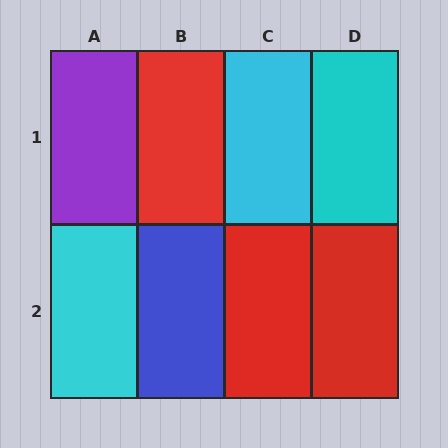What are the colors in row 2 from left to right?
Cyan, blue, red, red.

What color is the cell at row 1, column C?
Cyan.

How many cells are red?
3 cells are red.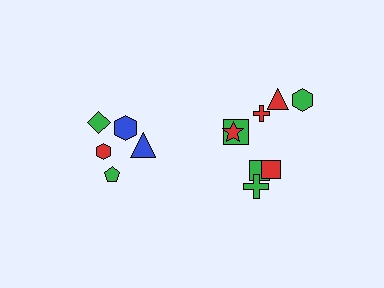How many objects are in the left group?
There are 5 objects.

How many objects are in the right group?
There are 8 objects.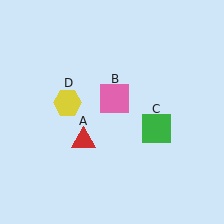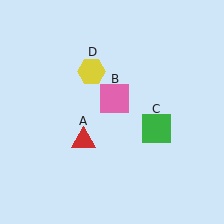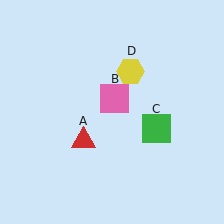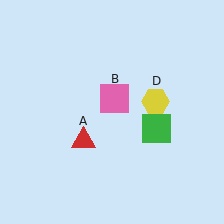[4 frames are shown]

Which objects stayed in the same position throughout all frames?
Red triangle (object A) and pink square (object B) and green square (object C) remained stationary.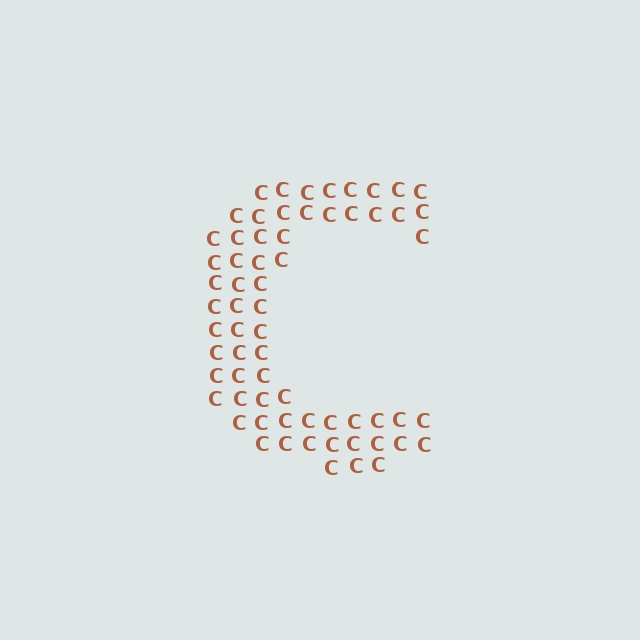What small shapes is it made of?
It is made of small letter C's.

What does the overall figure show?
The overall figure shows the letter C.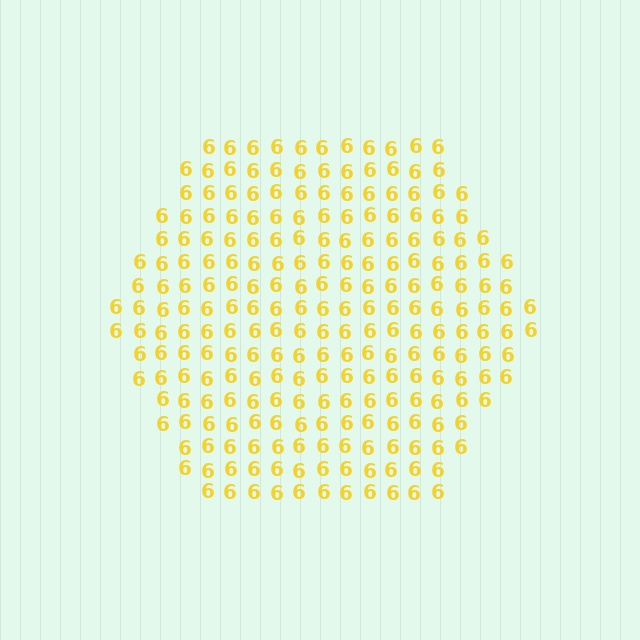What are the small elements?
The small elements are digit 6's.